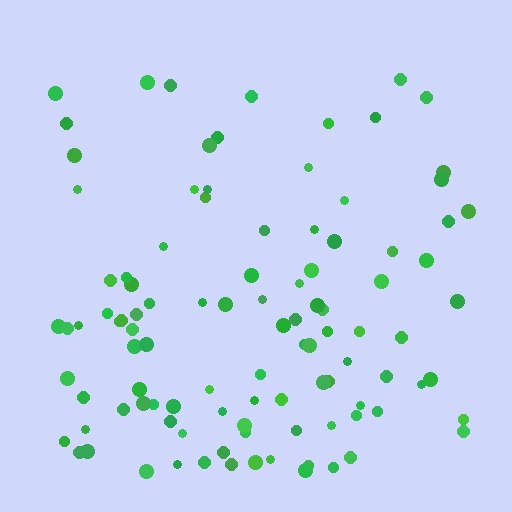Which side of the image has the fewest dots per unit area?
The top.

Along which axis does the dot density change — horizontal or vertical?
Vertical.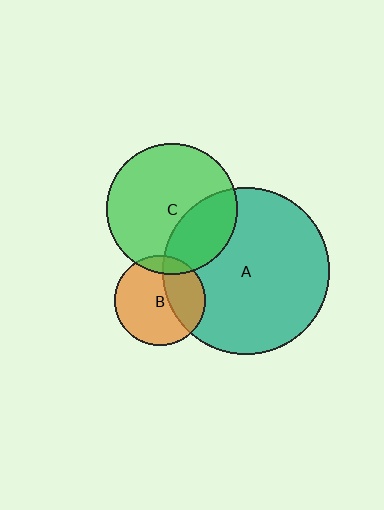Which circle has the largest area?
Circle A (teal).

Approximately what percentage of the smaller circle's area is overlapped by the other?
Approximately 35%.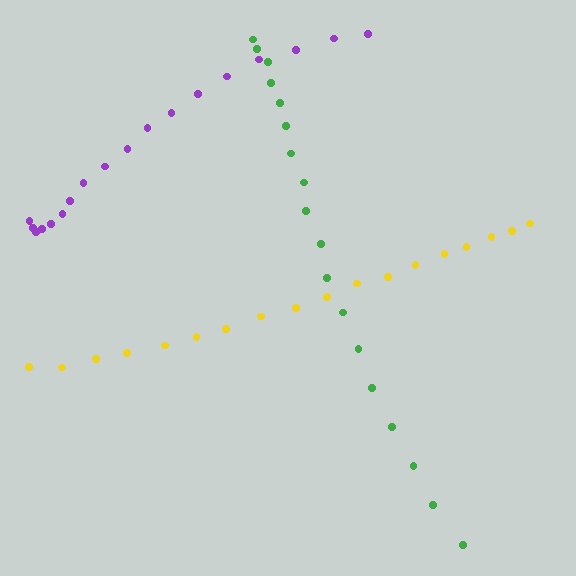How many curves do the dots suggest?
There are 3 distinct paths.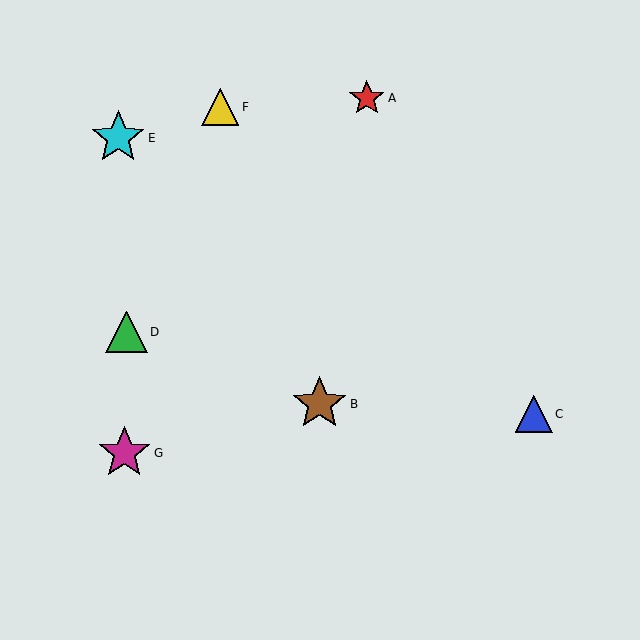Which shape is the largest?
The brown star (labeled B) is the largest.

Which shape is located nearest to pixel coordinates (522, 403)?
The blue triangle (labeled C) at (534, 414) is nearest to that location.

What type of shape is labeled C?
Shape C is a blue triangle.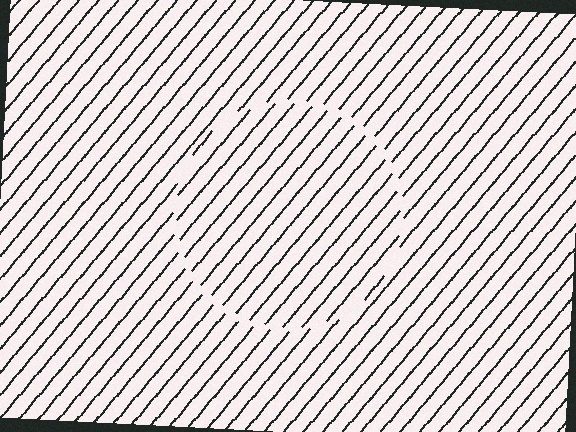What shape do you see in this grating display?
An illusory circle. The interior of the shape contains the same grating, shifted by half a period — the contour is defined by the phase discontinuity where line-ends from the inner and outer gratings abut.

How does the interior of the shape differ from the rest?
The interior of the shape contains the same grating, shifted by half a period — the contour is defined by the phase discontinuity where line-ends from the inner and outer gratings abut.